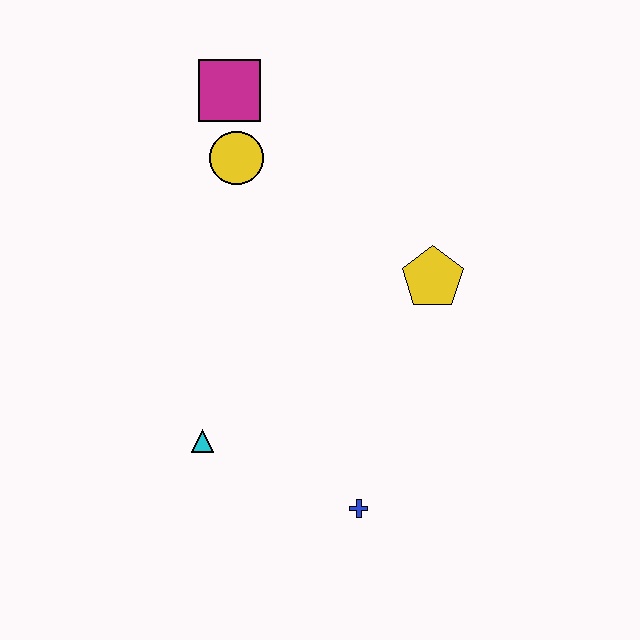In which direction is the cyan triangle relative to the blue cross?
The cyan triangle is to the left of the blue cross.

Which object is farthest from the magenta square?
The blue cross is farthest from the magenta square.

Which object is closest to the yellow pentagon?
The yellow circle is closest to the yellow pentagon.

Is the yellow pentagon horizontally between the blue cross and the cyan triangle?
No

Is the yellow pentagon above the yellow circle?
No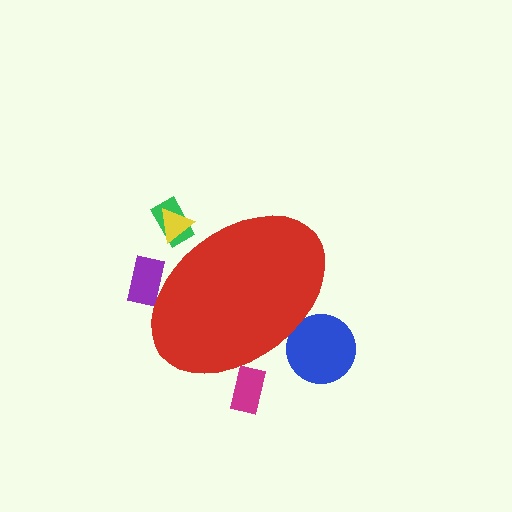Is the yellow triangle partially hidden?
Yes, the yellow triangle is partially hidden behind the red ellipse.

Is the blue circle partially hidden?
Yes, the blue circle is partially hidden behind the red ellipse.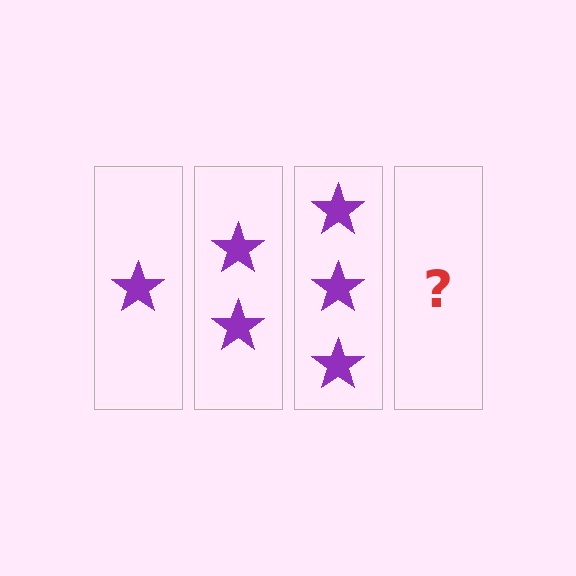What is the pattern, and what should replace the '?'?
The pattern is that each step adds one more star. The '?' should be 4 stars.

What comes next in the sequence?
The next element should be 4 stars.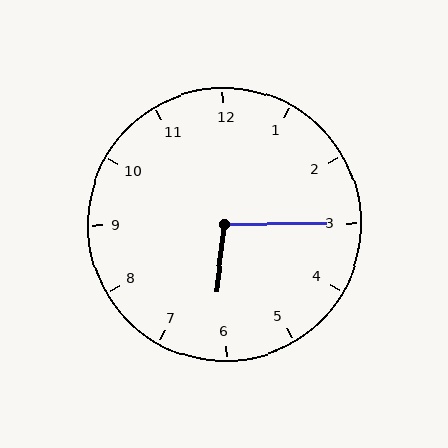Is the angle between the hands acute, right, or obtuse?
It is obtuse.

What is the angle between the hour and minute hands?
Approximately 98 degrees.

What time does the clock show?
6:15.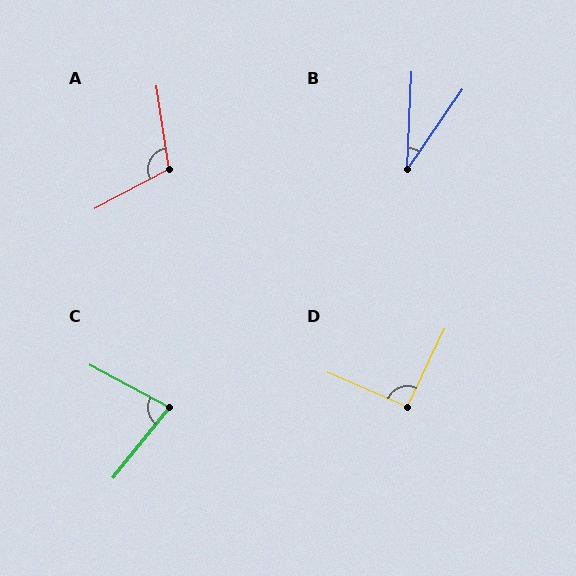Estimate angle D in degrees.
Approximately 92 degrees.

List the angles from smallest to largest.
B (32°), C (79°), D (92°), A (110°).